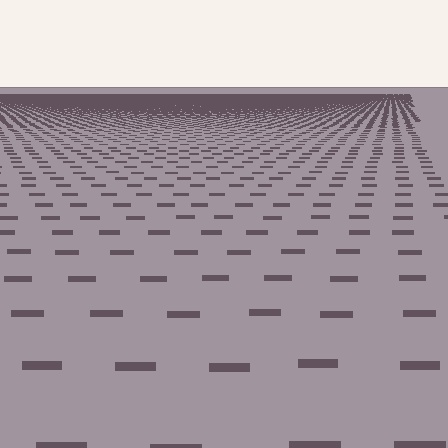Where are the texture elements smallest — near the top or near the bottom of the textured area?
Near the top.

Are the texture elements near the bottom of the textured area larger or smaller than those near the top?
Larger. Near the bottom, elements are closer to the viewer and appear at a bigger on-screen size.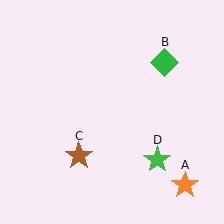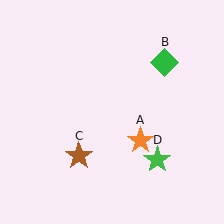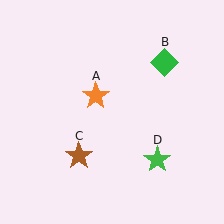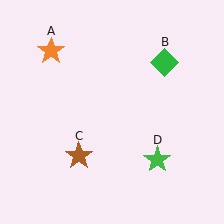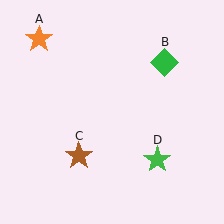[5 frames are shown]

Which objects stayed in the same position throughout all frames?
Green diamond (object B) and brown star (object C) and green star (object D) remained stationary.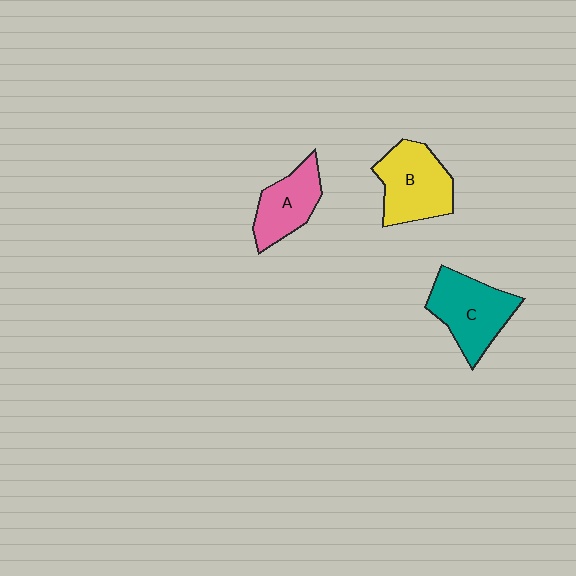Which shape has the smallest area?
Shape A (pink).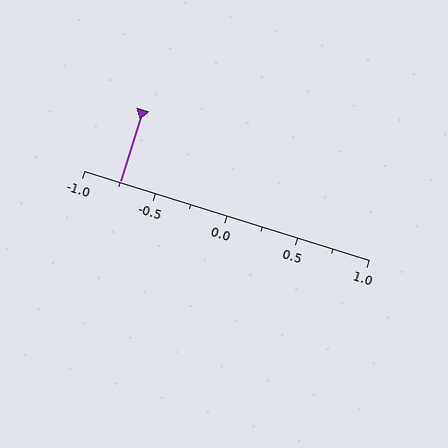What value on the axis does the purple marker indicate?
The marker indicates approximately -0.75.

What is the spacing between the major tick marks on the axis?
The major ticks are spaced 0.5 apart.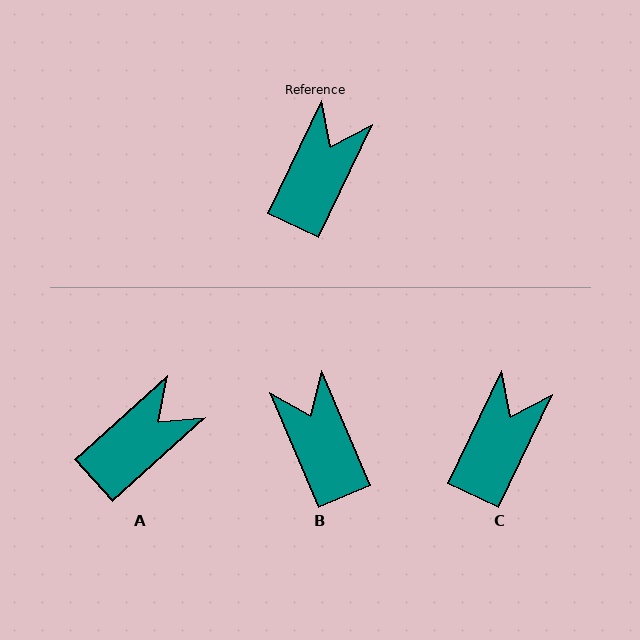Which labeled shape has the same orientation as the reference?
C.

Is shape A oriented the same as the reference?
No, it is off by about 22 degrees.